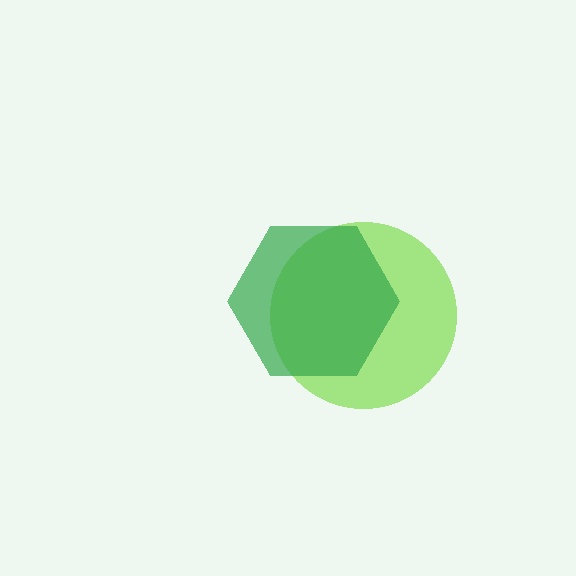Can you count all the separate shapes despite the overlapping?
Yes, there are 2 separate shapes.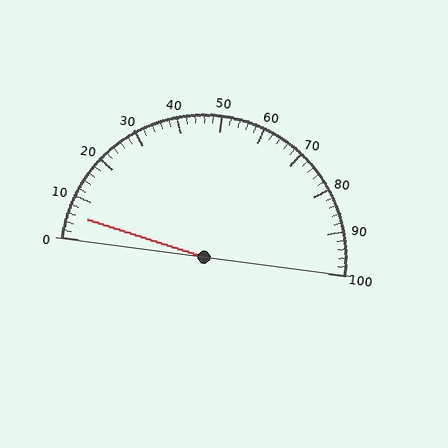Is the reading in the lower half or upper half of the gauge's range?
The reading is in the lower half of the range (0 to 100).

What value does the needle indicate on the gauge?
The needle indicates approximately 6.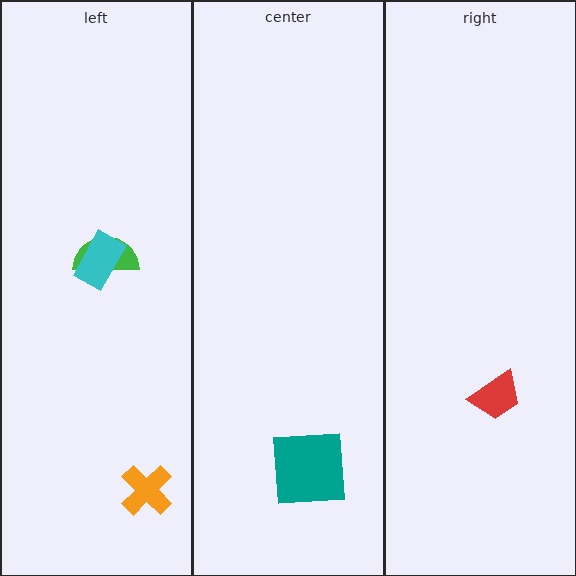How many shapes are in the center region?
1.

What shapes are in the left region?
The green semicircle, the orange cross, the cyan rectangle.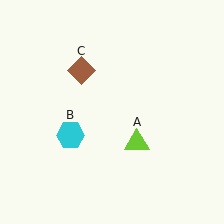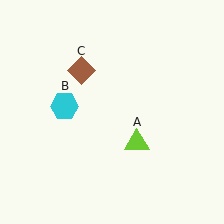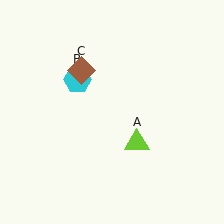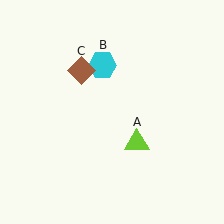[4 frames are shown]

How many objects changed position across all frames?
1 object changed position: cyan hexagon (object B).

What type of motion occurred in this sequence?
The cyan hexagon (object B) rotated clockwise around the center of the scene.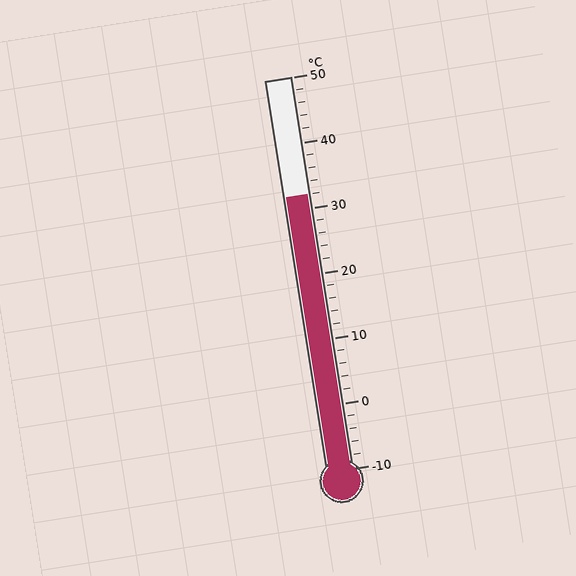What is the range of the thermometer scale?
The thermometer scale ranges from -10°C to 50°C.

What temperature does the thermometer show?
The thermometer shows approximately 32°C.